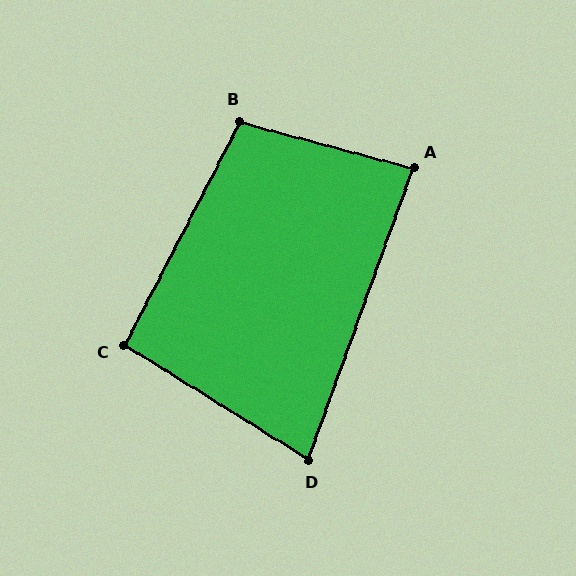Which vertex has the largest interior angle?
B, at approximately 102 degrees.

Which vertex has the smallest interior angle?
D, at approximately 78 degrees.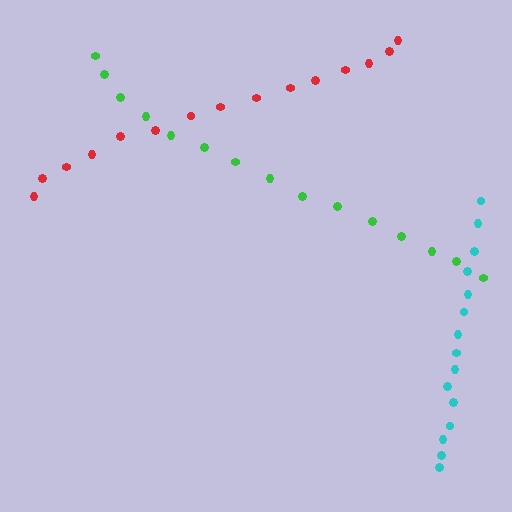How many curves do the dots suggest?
There are 3 distinct paths.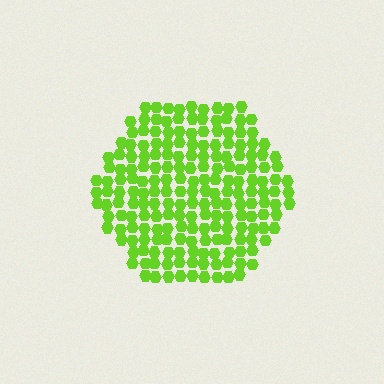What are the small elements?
The small elements are hexagons.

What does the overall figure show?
The overall figure shows a hexagon.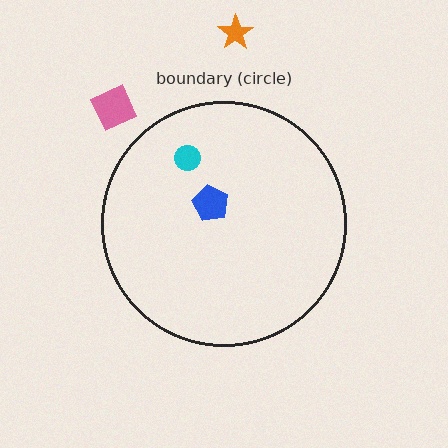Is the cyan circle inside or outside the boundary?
Inside.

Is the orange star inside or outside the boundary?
Outside.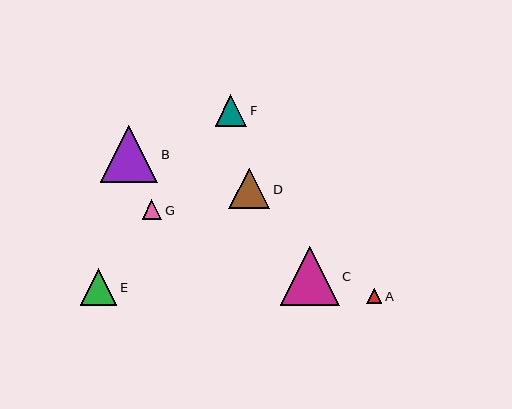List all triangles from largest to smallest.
From largest to smallest: C, B, D, E, F, G, A.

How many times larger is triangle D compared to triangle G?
Triangle D is approximately 2.1 times the size of triangle G.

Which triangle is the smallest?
Triangle A is the smallest with a size of approximately 15 pixels.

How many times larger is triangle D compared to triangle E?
Triangle D is approximately 1.1 times the size of triangle E.